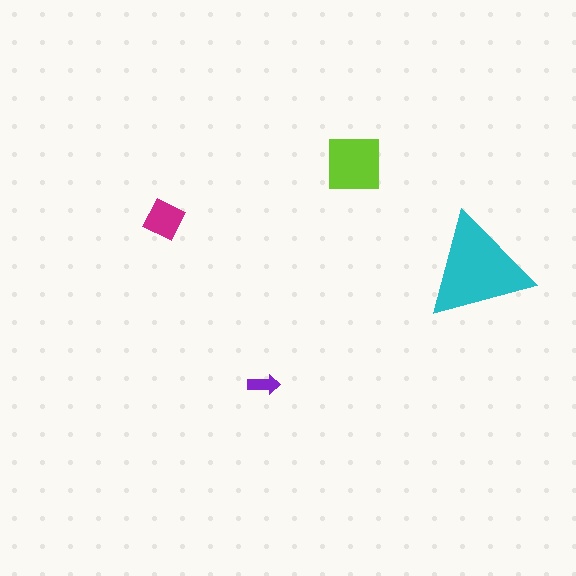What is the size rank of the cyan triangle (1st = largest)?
1st.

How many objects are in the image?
There are 4 objects in the image.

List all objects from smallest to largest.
The purple arrow, the magenta diamond, the lime square, the cyan triangle.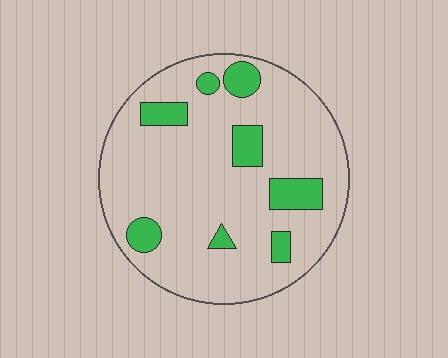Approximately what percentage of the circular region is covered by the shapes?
Approximately 15%.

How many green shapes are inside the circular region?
8.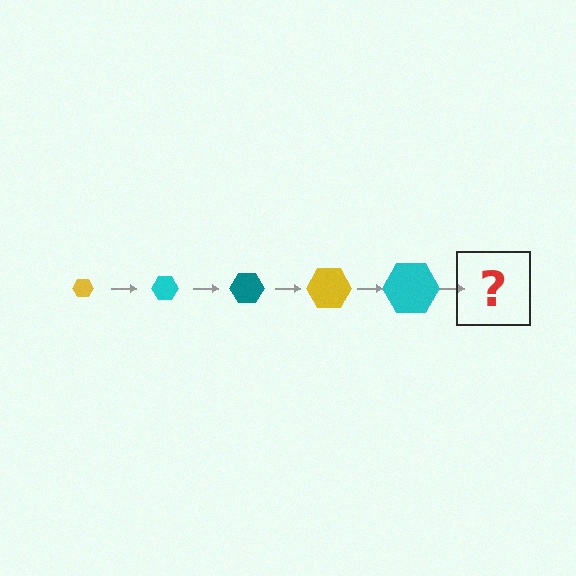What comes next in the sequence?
The next element should be a teal hexagon, larger than the previous one.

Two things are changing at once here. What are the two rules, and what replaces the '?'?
The two rules are that the hexagon grows larger each step and the color cycles through yellow, cyan, and teal. The '?' should be a teal hexagon, larger than the previous one.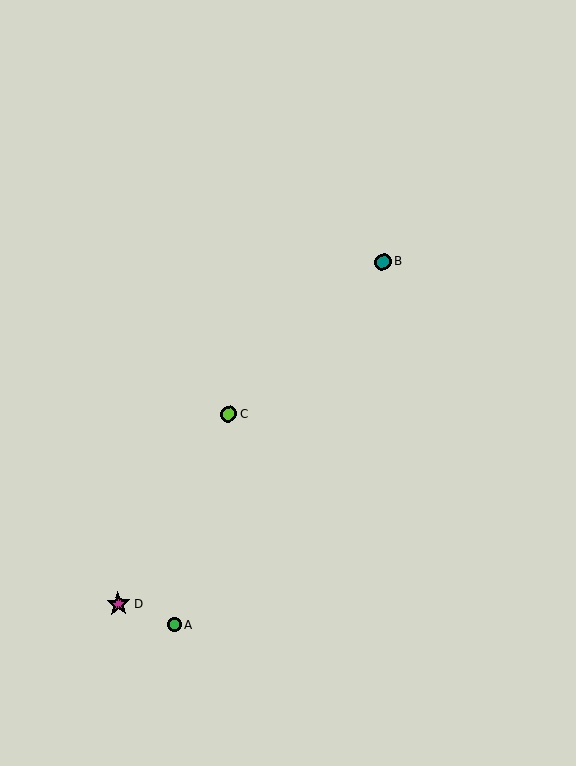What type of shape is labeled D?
Shape D is a magenta star.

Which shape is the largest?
The magenta star (labeled D) is the largest.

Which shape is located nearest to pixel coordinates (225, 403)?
The lime circle (labeled C) at (229, 414) is nearest to that location.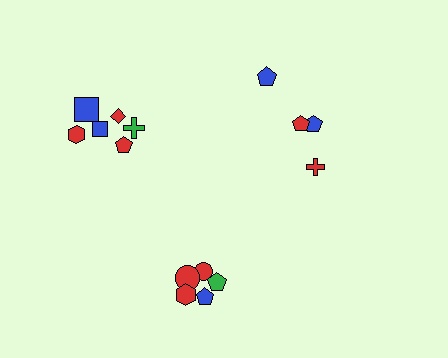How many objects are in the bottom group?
There are 5 objects.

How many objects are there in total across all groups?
There are 15 objects.